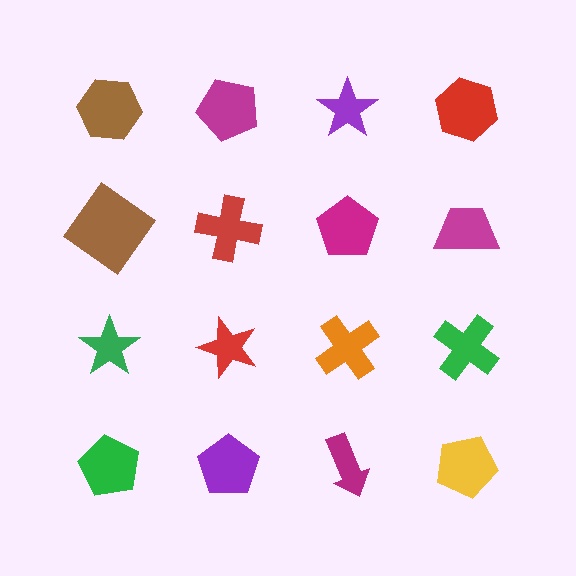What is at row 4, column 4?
A yellow pentagon.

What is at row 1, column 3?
A purple star.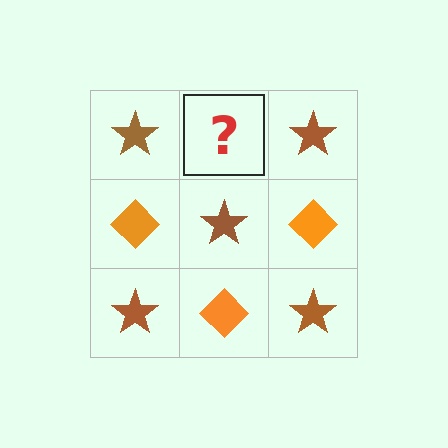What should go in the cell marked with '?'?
The missing cell should contain an orange diamond.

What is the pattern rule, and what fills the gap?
The rule is that it alternates brown star and orange diamond in a checkerboard pattern. The gap should be filled with an orange diamond.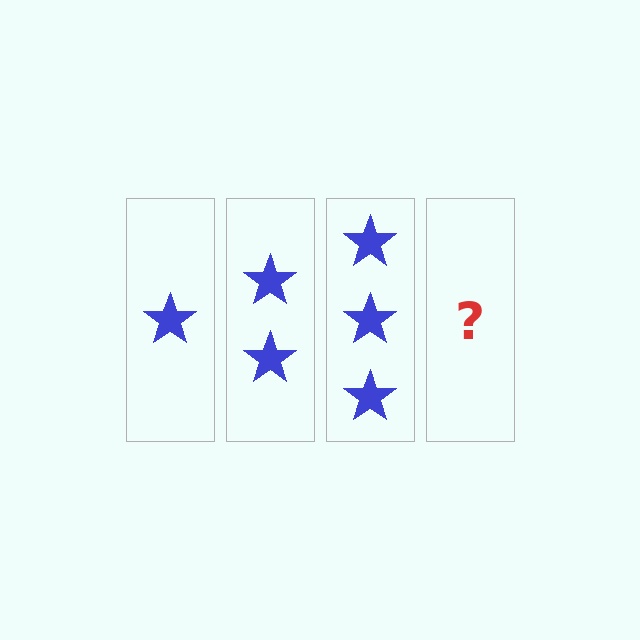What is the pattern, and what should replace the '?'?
The pattern is that each step adds one more star. The '?' should be 4 stars.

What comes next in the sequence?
The next element should be 4 stars.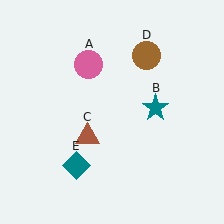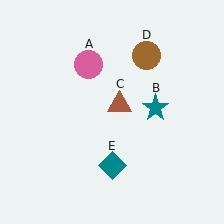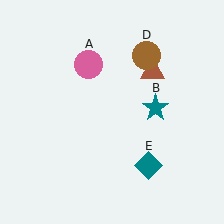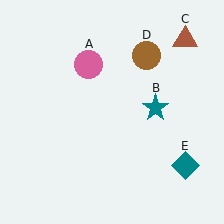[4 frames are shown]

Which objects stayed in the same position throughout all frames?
Pink circle (object A) and teal star (object B) and brown circle (object D) remained stationary.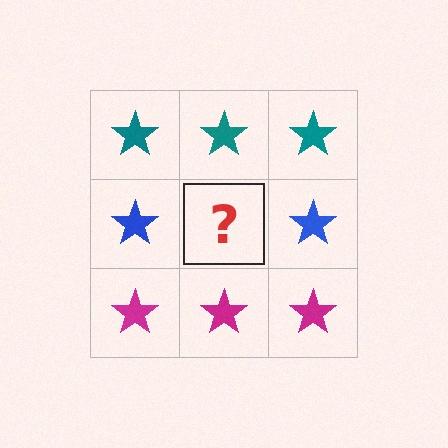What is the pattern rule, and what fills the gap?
The rule is that each row has a consistent color. The gap should be filled with a blue star.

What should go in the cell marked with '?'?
The missing cell should contain a blue star.